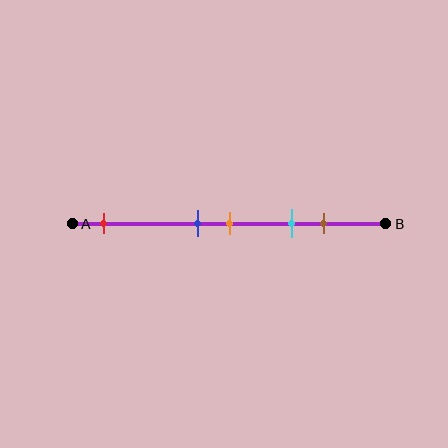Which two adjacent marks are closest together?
The blue and orange marks are the closest adjacent pair.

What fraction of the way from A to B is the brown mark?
The brown mark is approximately 80% (0.8) of the way from A to B.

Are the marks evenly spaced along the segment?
No, the marks are not evenly spaced.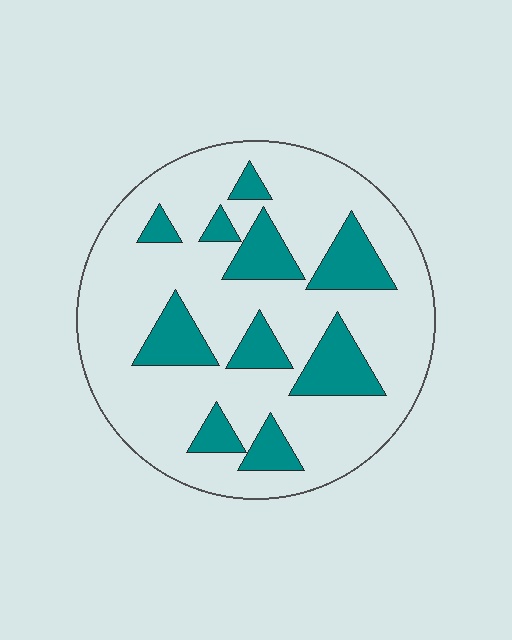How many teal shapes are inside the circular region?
10.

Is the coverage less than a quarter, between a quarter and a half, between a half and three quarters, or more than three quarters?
Less than a quarter.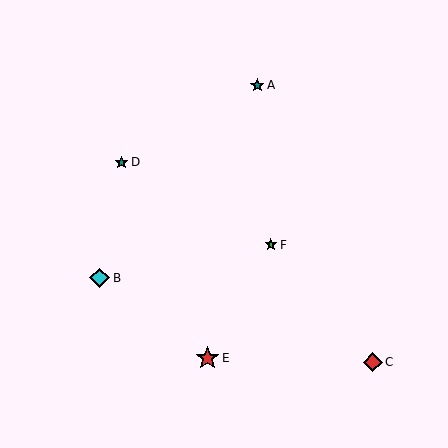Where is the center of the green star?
The center of the green star is at (271, 245).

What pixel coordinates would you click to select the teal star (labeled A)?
Click at (257, 85) to select the teal star A.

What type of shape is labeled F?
Shape F is a green star.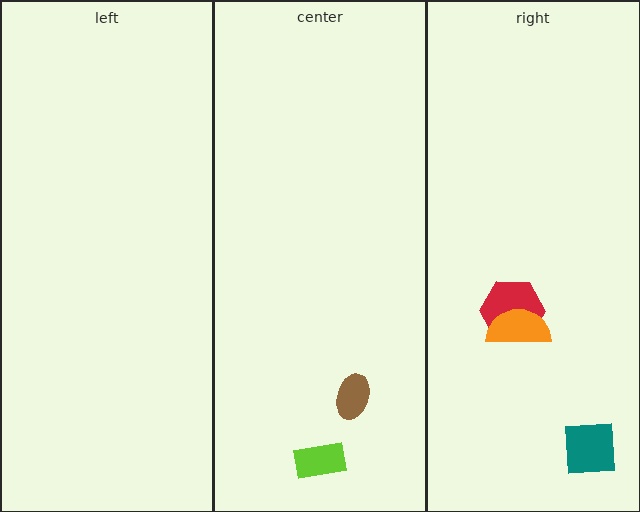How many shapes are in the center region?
2.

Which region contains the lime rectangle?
The center region.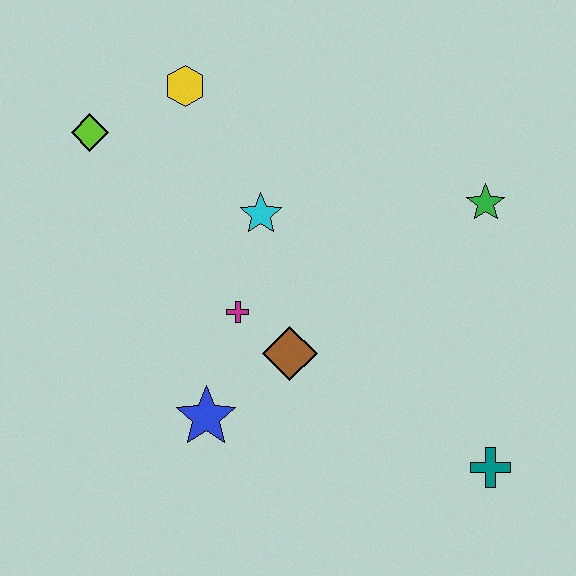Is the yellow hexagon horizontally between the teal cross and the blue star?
No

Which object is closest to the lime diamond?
The yellow hexagon is closest to the lime diamond.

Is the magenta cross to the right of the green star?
No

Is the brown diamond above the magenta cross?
No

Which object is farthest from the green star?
The lime diamond is farthest from the green star.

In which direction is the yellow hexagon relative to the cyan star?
The yellow hexagon is above the cyan star.